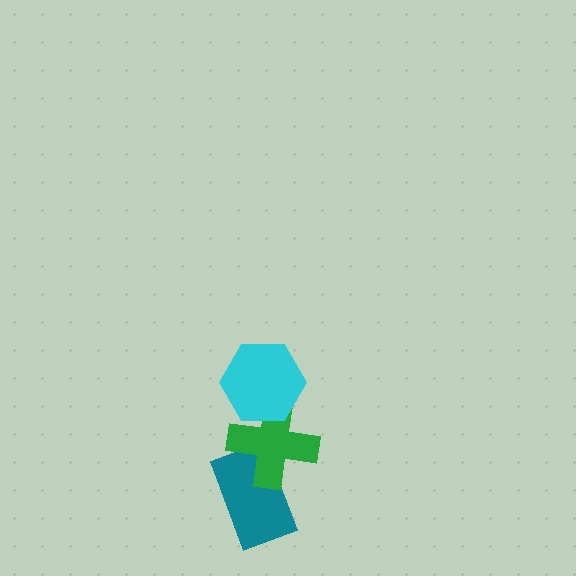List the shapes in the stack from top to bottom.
From top to bottom: the cyan hexagon, the green cross, the teal rectangle.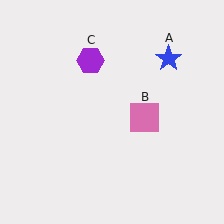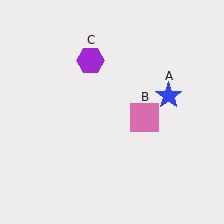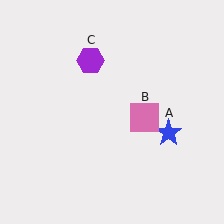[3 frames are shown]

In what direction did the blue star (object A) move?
The blue star (object A) moved down.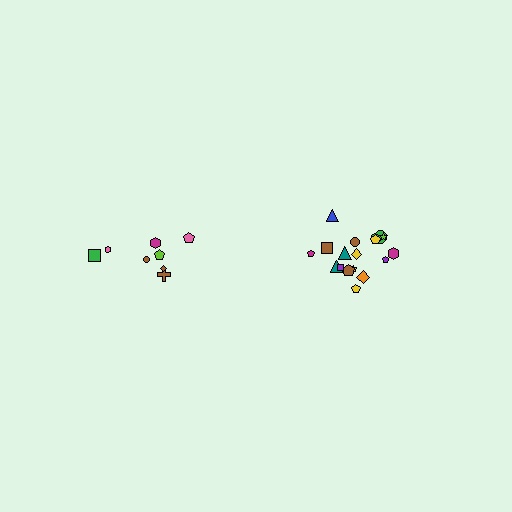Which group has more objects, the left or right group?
The right group.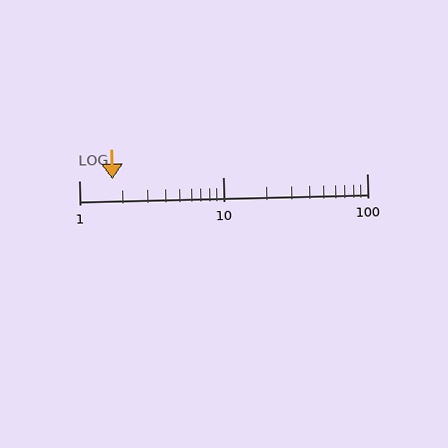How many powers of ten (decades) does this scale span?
The scale spans 2 decades, from 1 to 100.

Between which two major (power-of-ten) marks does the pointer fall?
The pointer is between 1 and 10.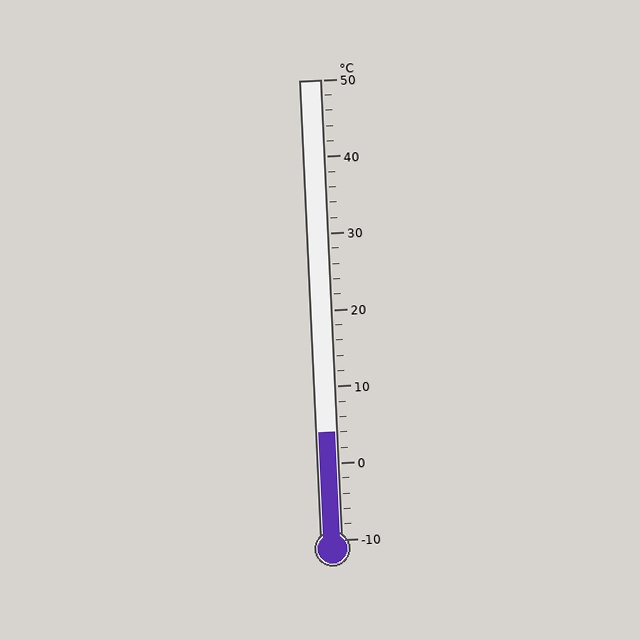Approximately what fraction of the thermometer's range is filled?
The thermometer is filled to approximately 25% of its range.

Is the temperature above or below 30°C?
The temperature is below 30°C.